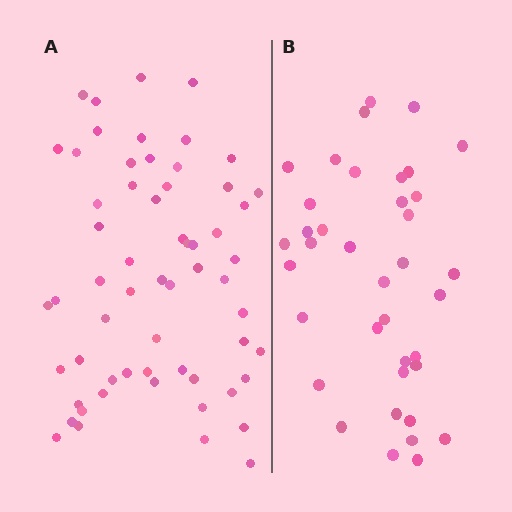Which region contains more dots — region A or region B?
Region A (the left region) has more dots.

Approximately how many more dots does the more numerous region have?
Region A has approximately 20 more dots than region B.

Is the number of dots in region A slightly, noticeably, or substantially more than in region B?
Region A has substantially more. The ratio is roughly 1.6 to 1.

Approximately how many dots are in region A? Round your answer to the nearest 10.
About 60 dots.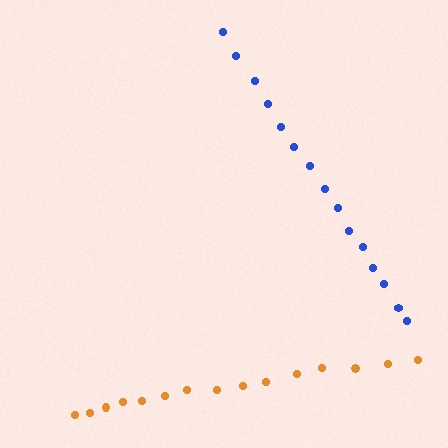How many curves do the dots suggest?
There are 2 distinct paths.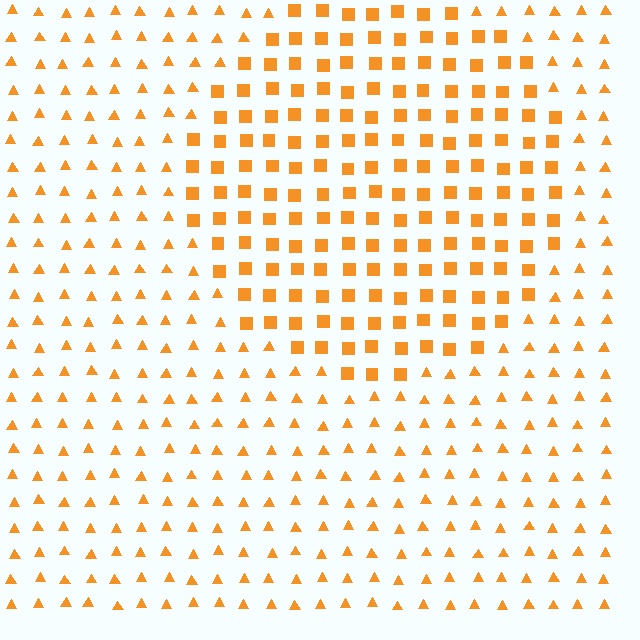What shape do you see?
I see a circle.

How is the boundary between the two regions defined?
The boundary is defined by a change in element shape: squares inside vs. triangles outside. All elements share the same color and spacing.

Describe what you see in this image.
The image is filled with small orange elements arranged in a uniform grid. A circle-shaped region contains squares, while the surrounding area contains triangles. The boundary is defined purely by the change in element shape.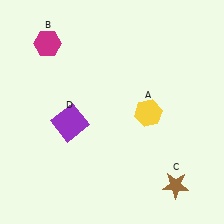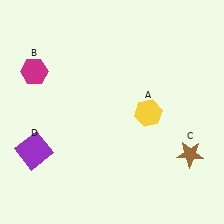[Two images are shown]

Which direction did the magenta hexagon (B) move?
The magenta hexagon (B) moved down.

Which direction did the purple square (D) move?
The purple square (D) moved left.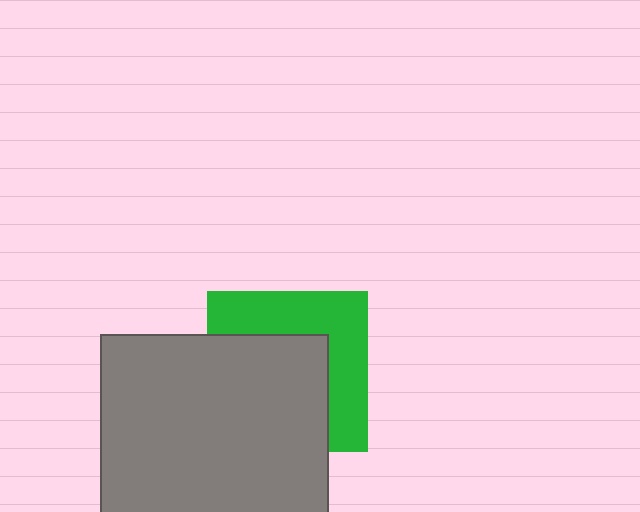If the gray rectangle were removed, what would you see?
You would see the complete green square.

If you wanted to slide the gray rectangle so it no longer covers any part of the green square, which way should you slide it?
Slide it toward the lower-left — that is the most direct way to separate the two shapes.